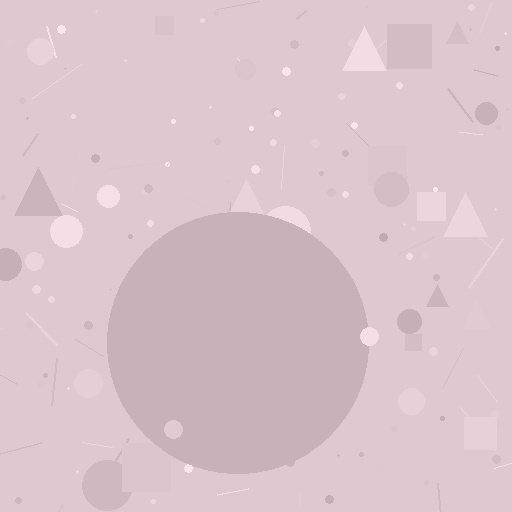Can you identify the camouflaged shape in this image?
The camouflaged shape is a circle.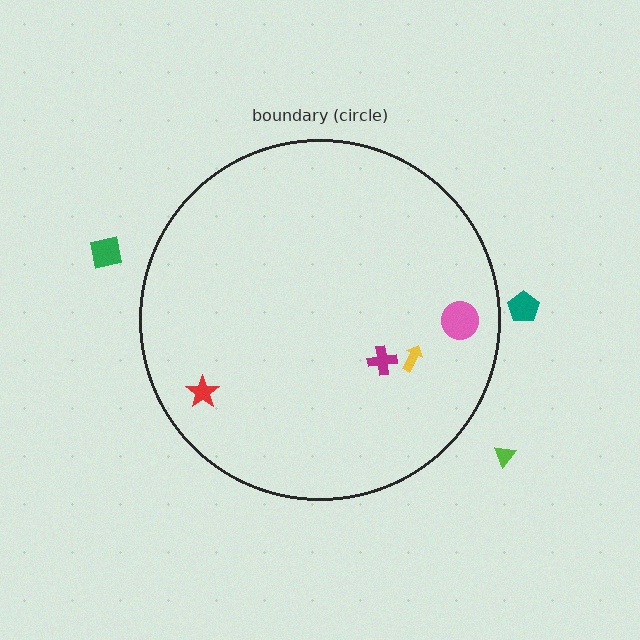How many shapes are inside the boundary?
4 inside, 3 outside.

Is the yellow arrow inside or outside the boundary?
Inside.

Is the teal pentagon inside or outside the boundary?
Outside.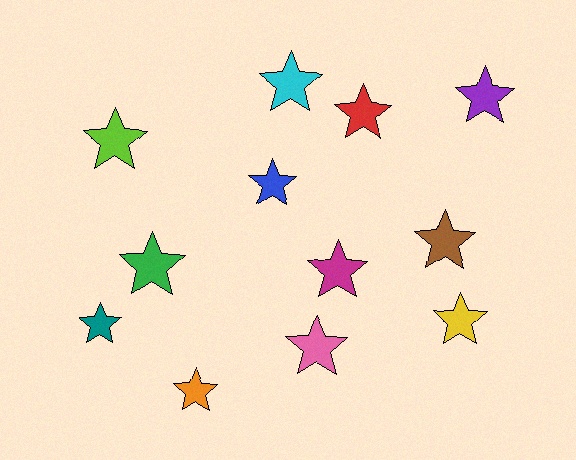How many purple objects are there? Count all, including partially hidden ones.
There is 1 purple object.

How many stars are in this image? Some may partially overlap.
There are 12 stars.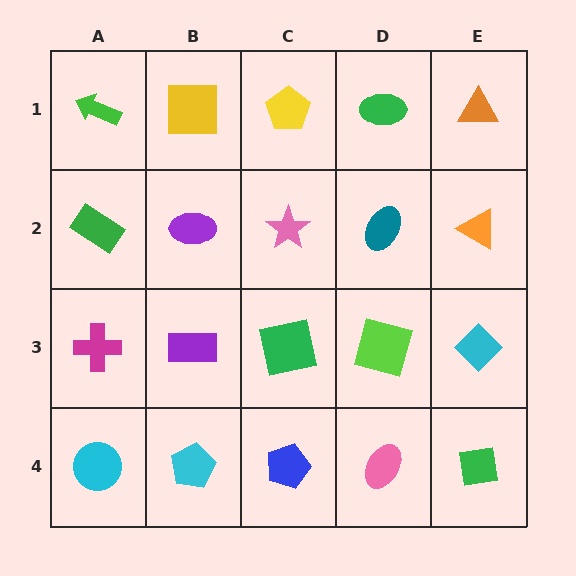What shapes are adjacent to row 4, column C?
A green square (row 3, column C), a cyan pentagon (row 4, column B), a pink ellipse (row 4, column D).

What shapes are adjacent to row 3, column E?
An orange triangle (row 2, column E), a green square (row 4, column E), a lime square (row 3, column D).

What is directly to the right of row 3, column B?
A green square.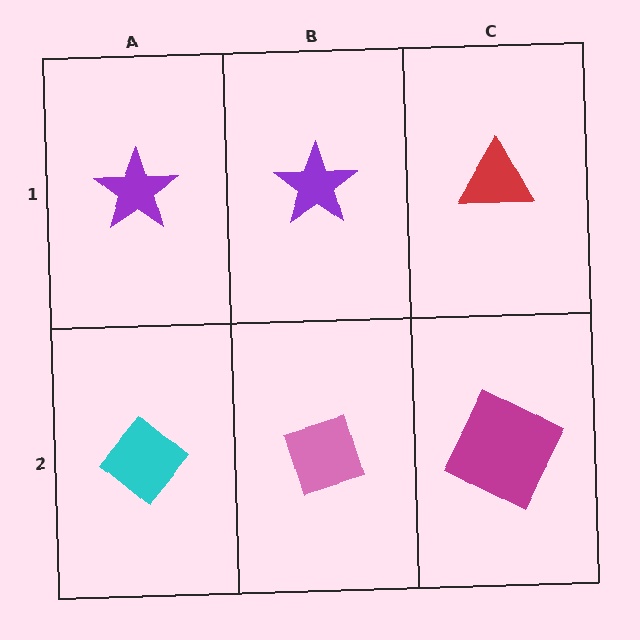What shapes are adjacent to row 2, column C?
A red triangle (row 1, column C), a pink diamond (row 2, column B).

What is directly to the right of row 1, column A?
A purple star.